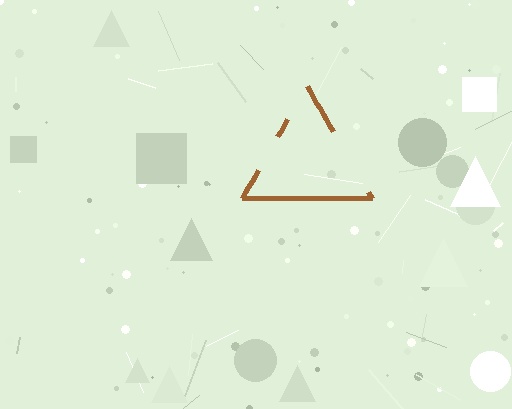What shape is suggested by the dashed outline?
The dashed outline suggests a triangle.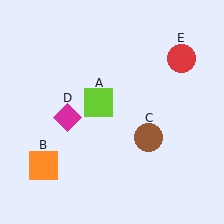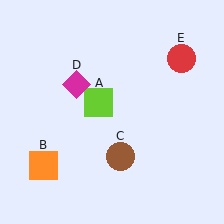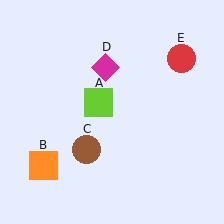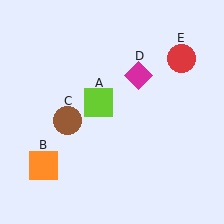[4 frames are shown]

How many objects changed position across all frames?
2 objects changed position: brown circle (object C), magenta diamond (object D).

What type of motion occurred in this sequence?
The brown circle (object C), magenta diamond (object D) rotated clockwise around the center of the scene.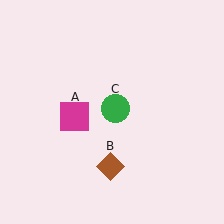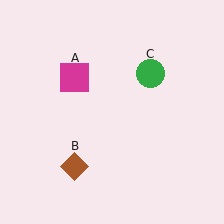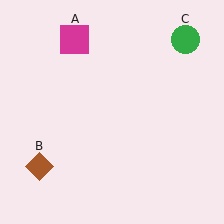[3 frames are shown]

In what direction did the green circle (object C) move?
The green circle (object C) moved up and to the right.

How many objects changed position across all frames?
3 objects changed position: magenta square (object A), brown diamond (object B), green circle (object C).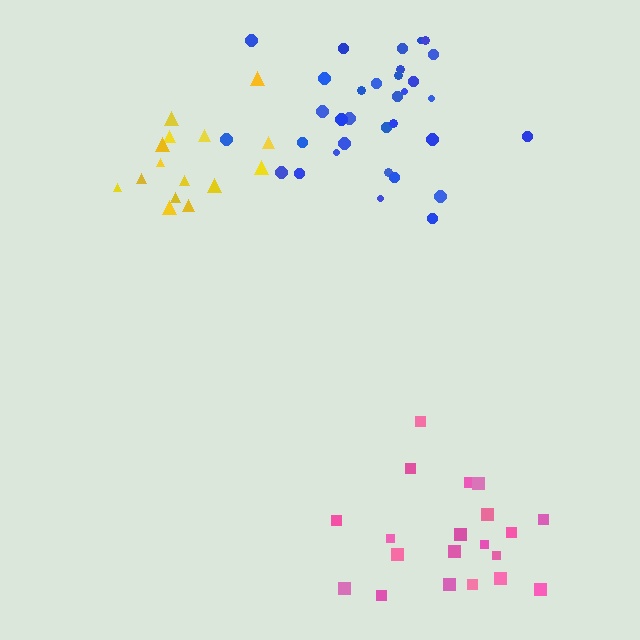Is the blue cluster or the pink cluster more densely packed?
Blue.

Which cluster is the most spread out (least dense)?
Pink.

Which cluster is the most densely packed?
Yellow.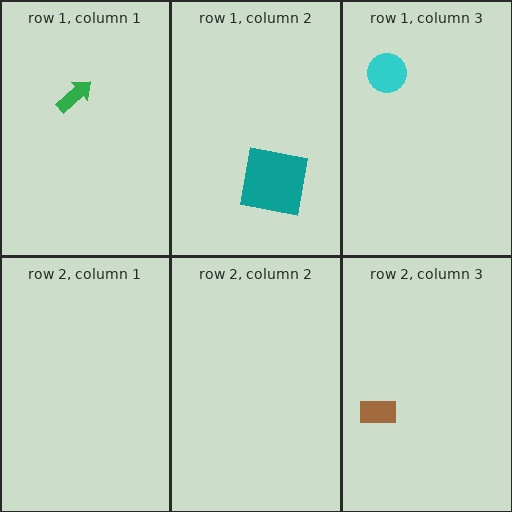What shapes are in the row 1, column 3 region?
The cyan circle.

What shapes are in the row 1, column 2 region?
The teal square.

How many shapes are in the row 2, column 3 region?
1.